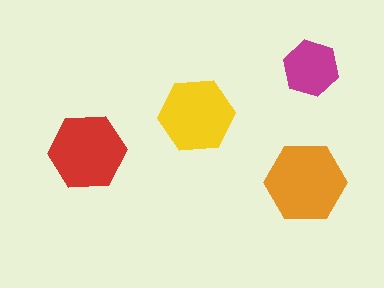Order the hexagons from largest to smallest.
the orange one, the red one, the yellow one, the magenta one.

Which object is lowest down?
The orange hexagon is bottommost.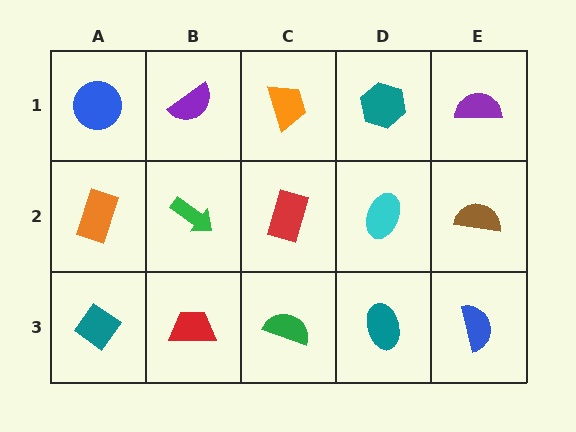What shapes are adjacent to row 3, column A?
An orange rectangle (row 2, column A), a red trapezoid (row 3, column B).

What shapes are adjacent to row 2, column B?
A purple semicircle (row 1, column B), a red trapezoid (row 3, column B), an orange rectangle (row 2, column A), a red rectangle (row 2, column C).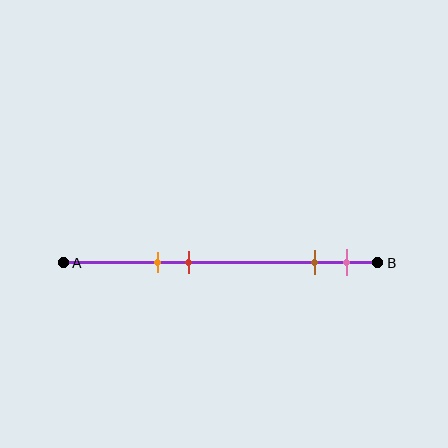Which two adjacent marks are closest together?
The brown and pink marks are the closest adjacent pair.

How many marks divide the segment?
There are 4 marks dividing the segment.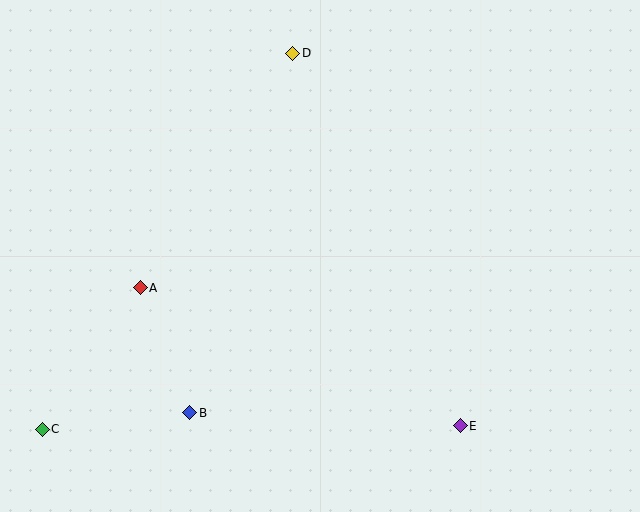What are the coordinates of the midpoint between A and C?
The midpoint between A and C is at (91, 358).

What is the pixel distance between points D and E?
The distance between D and E is 409 pixels.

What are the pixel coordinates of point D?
Point D is at (293, 53).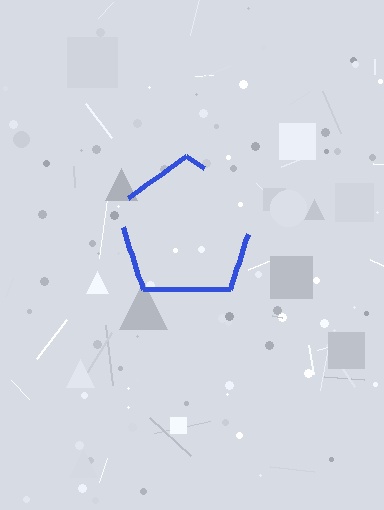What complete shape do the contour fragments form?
The contour fragments form a pentagon.